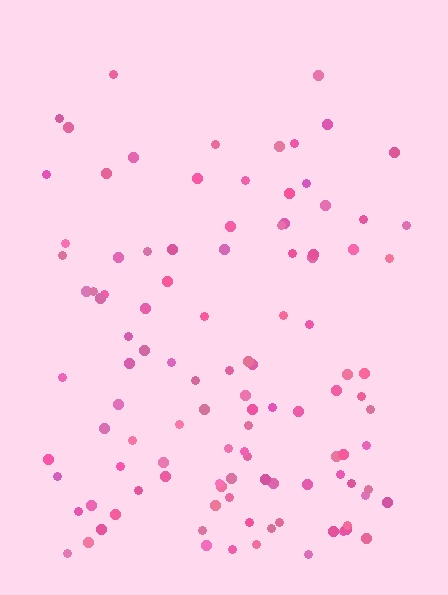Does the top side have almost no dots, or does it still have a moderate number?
Still a moderate number, just noticeably fewer than the bottom.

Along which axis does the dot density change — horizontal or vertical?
Vertical.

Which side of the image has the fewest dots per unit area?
The top.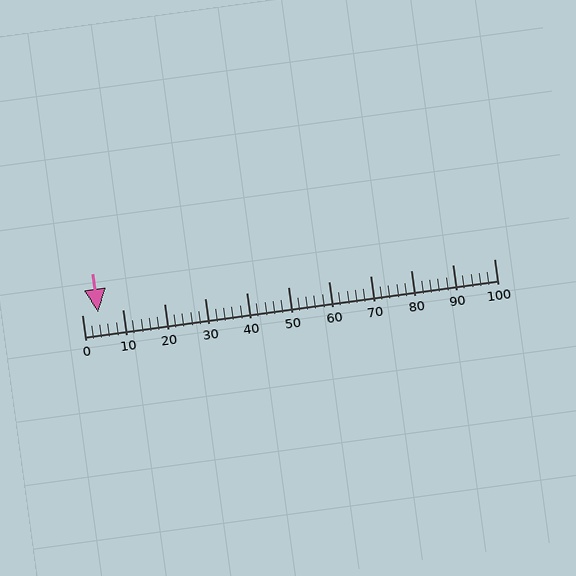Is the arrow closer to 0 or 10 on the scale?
The arrow is closer to 0.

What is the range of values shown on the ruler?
The ruler shows values from 0 to 100.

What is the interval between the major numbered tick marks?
The major tick marks are spaced 10 units apart.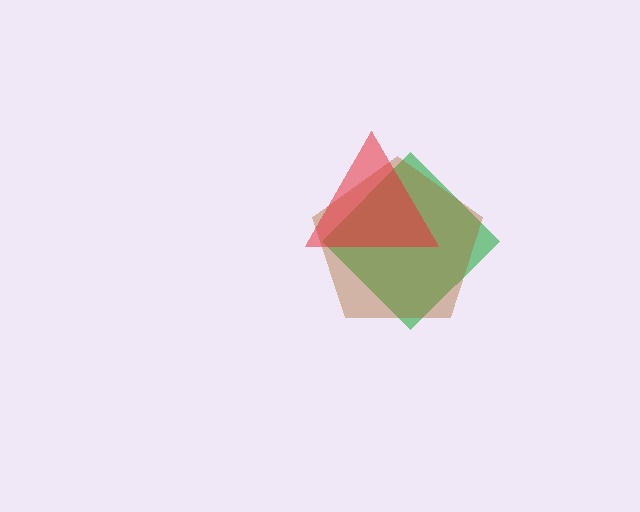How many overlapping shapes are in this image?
There are 3 overlapping shapes in the image.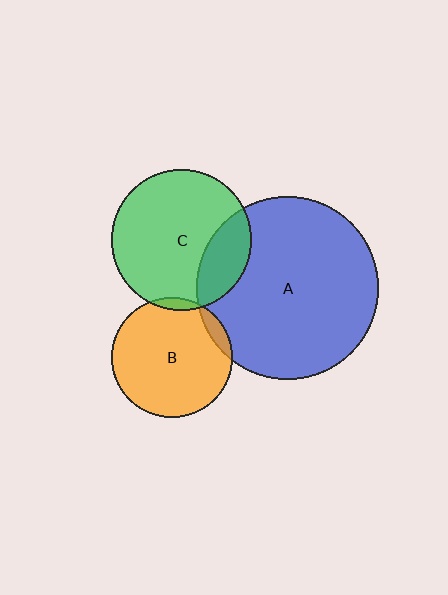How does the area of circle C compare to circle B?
Approximately 1.4 times.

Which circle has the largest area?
Circle A (blue).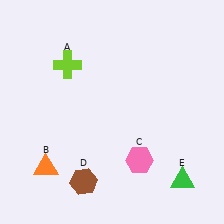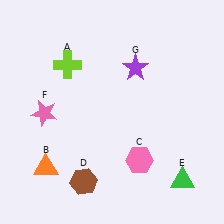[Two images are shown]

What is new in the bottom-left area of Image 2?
A pink star (F) was added in the bottom-left area of Image 2.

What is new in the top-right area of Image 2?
A purple star (G) was added in the top-right area of Image 2.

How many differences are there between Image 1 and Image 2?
There are 2 differences between the two images.